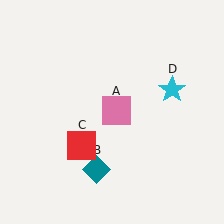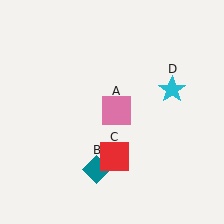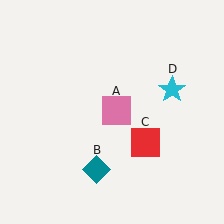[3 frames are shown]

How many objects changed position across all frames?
1 object changed position: red square (object C).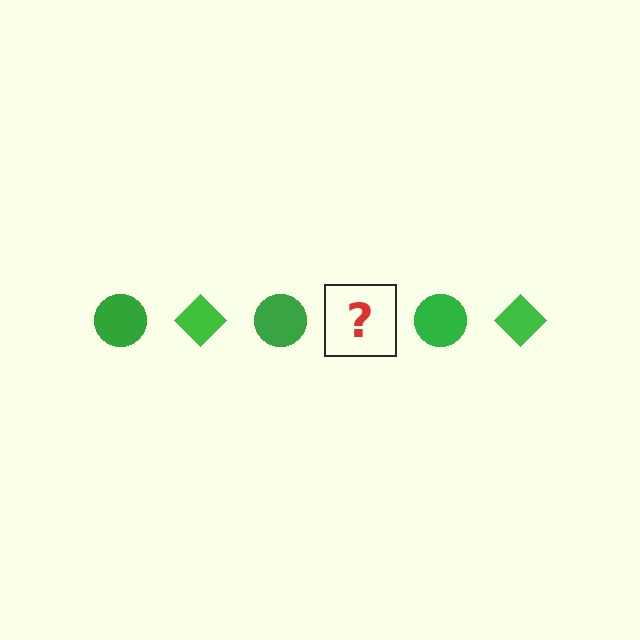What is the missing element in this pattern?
The missing element is a green diamond.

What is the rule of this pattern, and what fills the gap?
The rule is that the pattern cycles through circle, diamond shapes in green. The gap should be filled with a green diamond.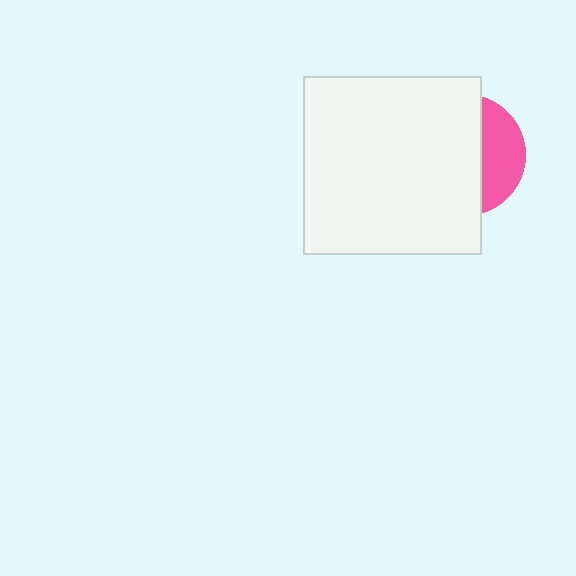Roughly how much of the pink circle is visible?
A small part of it is visible (roughly 33%).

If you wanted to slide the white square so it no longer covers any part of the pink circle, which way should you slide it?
Slide it left — that is the most direct way to separate the two shapes.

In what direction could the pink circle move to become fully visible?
The pink circle could move right. That would shift it out from behind the white square entirely.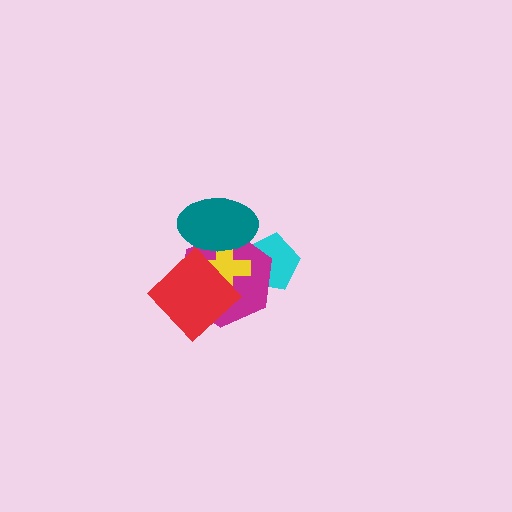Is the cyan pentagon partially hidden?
Yes, it is partially covered by another shape.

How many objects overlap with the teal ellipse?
2 objects overlap with the teal ellipse.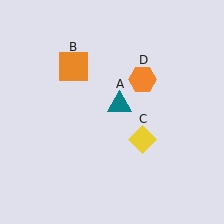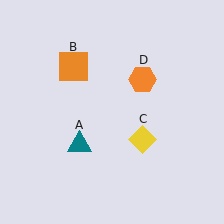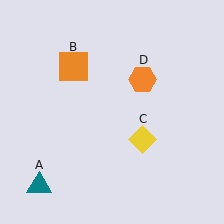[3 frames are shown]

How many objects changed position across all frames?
1 object changed position: teal triangle (object A).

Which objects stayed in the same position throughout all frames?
Orange square (object B) and yellow diamond (object C) and orange hexagon (object D) remained stationary.